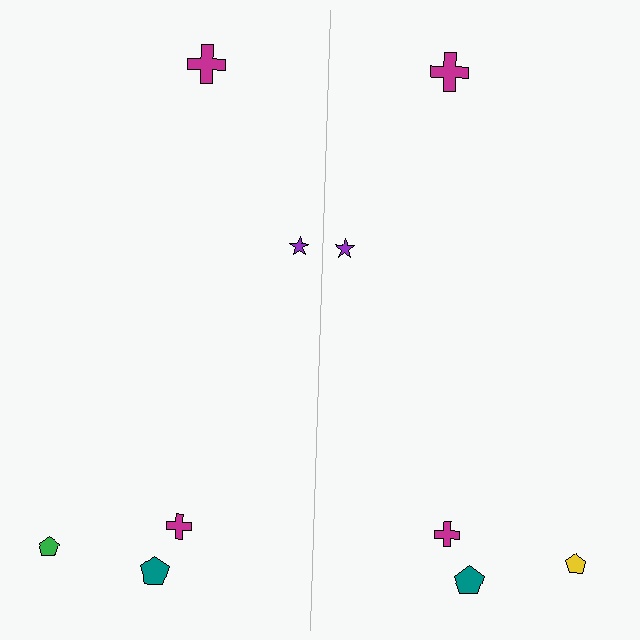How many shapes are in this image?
There are 10 shapes in this image.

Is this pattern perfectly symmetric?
No, the pattern is not perfectly symmetric. The yellow pentagon on the right side breaks the symmetry — its mirror counterpart is green.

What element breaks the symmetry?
The yellow pentagon on the right side breaks the symmetry — its mirror counterpart is green.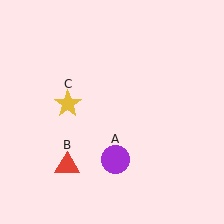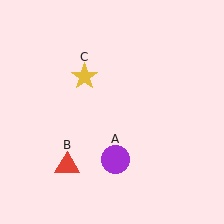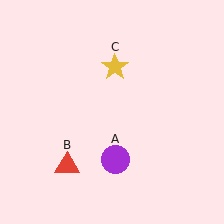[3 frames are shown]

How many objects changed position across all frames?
1 object changed position: yellow star (object C).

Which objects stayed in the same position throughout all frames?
Purple circle (object A) and red triangle (object B) remained stationary.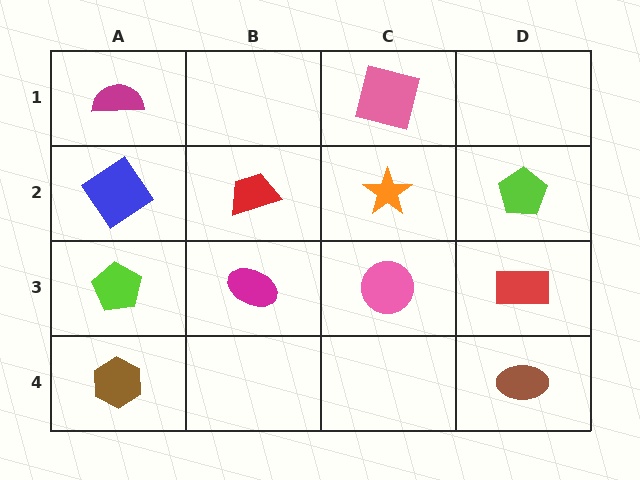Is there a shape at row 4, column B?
No, that cell is empty.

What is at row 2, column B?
A red trapezoid.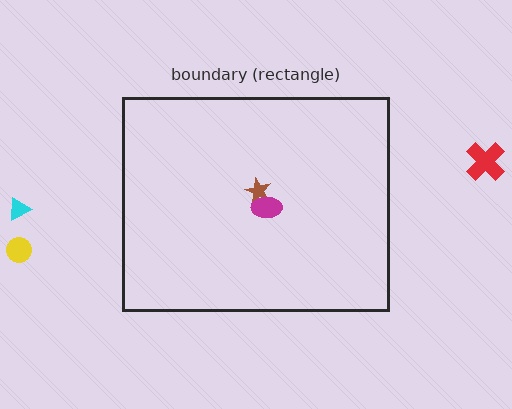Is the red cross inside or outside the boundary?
Outside.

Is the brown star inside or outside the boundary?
Inside.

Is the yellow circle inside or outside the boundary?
Outside.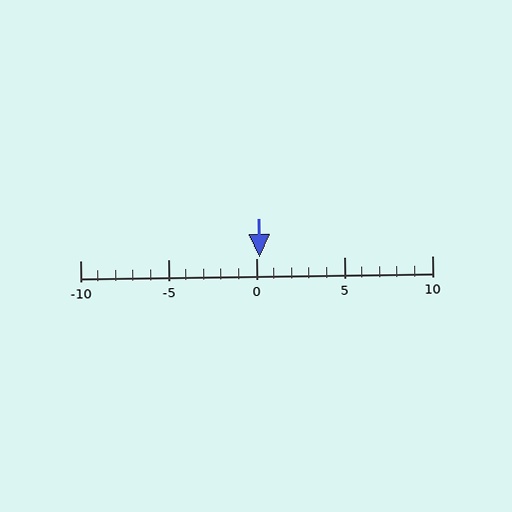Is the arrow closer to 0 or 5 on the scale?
The arrow is closer to 0.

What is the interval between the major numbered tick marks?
The major tick marks are spaced 5 units apart.